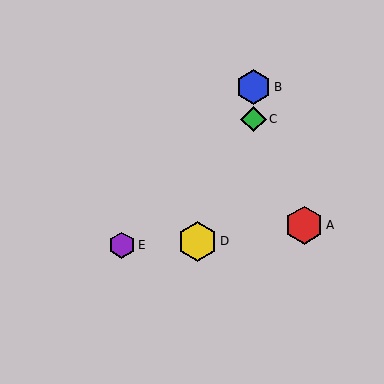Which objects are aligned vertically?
Objects B, C are aligned vertically.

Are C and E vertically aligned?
No, C is at x≈253 and E is at x≈122.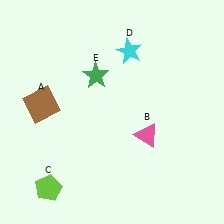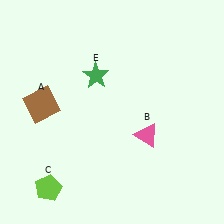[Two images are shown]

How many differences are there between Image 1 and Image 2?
There is 1 difference between the two images.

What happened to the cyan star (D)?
The cyan star (D) was removed in Image 2. It was in the top-right area of Image 1.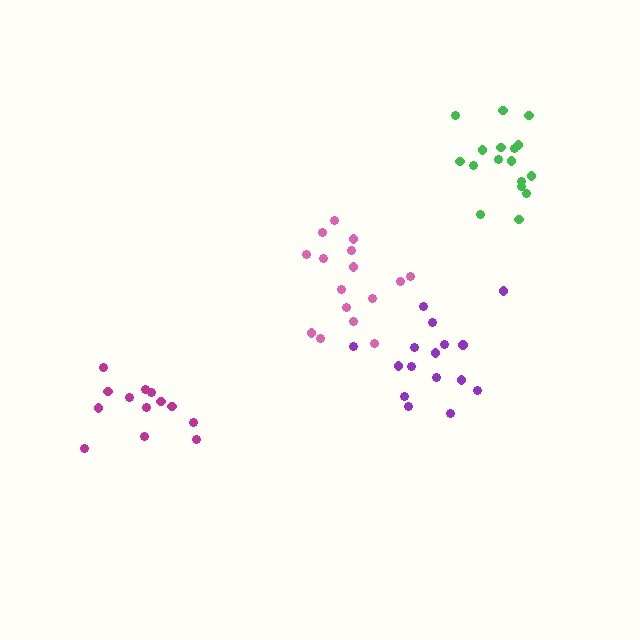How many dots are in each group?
Group 1: 17 dots, Group 2: 16 dots, Group 3: 16 dots, Group 4: 13 dots (62 total).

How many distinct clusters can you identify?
There are 4 distinct clusters.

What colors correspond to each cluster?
The clusters are colored: green, purple, pink, magenta.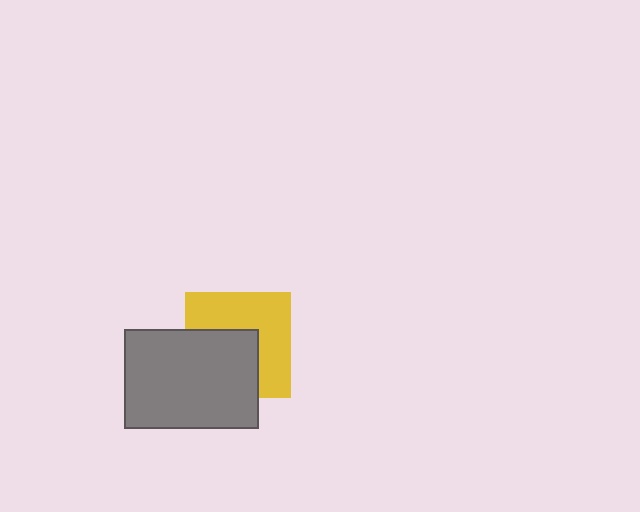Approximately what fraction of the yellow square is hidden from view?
Roughly 45% of the yellow square is hidden behind the gray rectangle.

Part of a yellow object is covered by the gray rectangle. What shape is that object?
It is a square.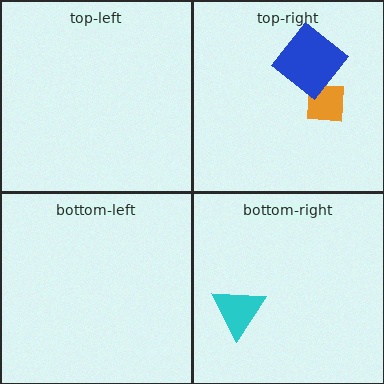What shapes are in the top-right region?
The orange square, the blue diamond.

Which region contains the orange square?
The top-right region.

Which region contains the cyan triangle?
The bottom-right region.